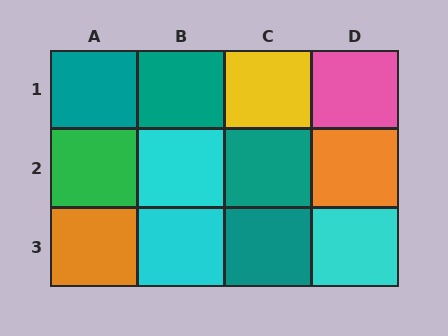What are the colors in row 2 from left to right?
Green, cyan, teal, orange.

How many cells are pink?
1 cell is pink.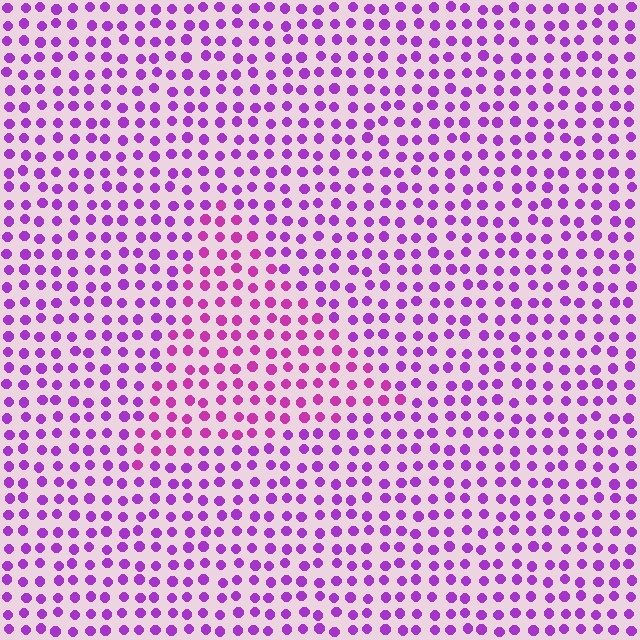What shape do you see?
I see a triangle.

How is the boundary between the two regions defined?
The boundary is defined purely by a slight shift in hue (about 26 degrees). Spacing, size, and orientation are identical on both sides.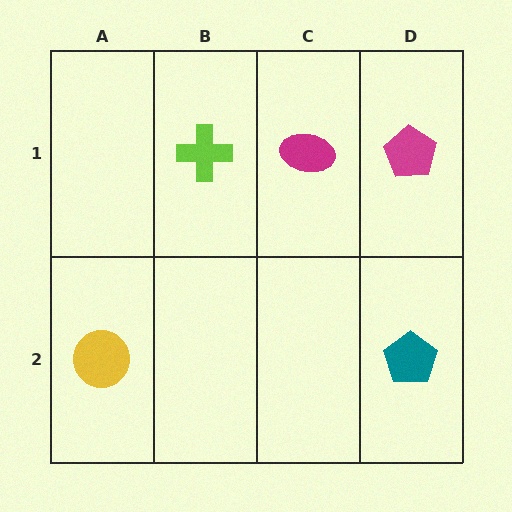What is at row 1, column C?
A magenta ellipse.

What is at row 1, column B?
A lime cross.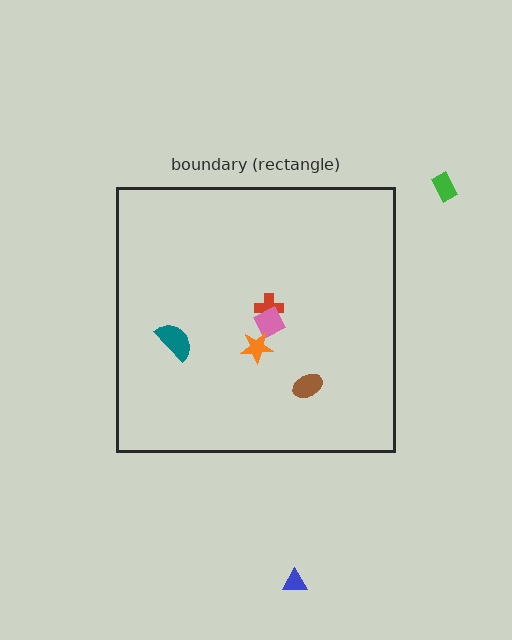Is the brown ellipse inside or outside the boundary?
Inside.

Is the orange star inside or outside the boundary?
Inside.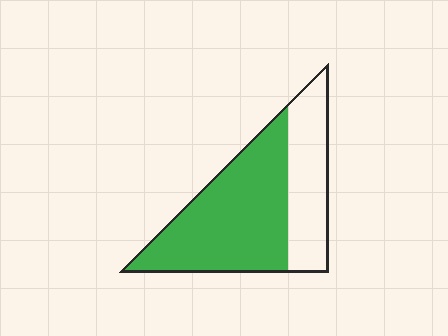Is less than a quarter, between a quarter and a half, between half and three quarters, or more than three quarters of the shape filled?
Between half and three quarters.